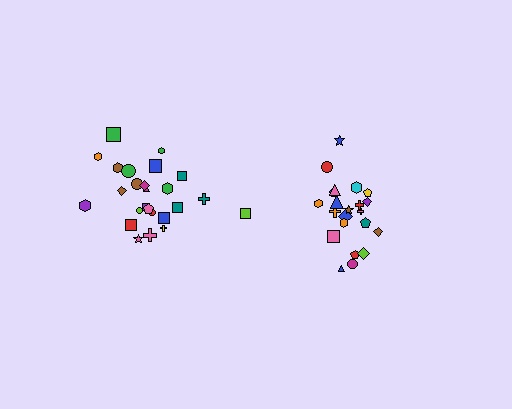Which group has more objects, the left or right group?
The left group.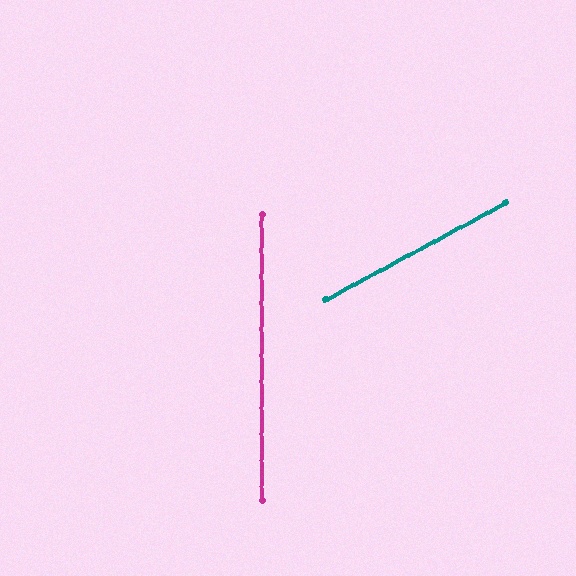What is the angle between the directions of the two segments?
Approximately 62 degrees.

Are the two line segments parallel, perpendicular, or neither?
Neither parallel nor perpendicular — they differ by about 62°.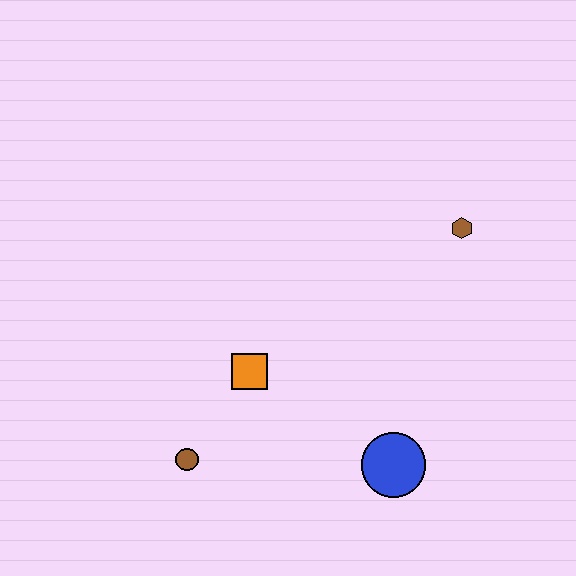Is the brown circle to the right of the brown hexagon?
No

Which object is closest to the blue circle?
The orange square is closest to the blue circle.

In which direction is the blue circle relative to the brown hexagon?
The blue circle is below the brown hexagon.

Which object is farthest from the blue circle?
The brown hexagon is farthest from the blue circle.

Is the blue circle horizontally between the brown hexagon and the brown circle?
Yes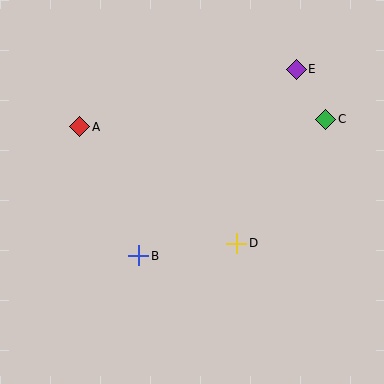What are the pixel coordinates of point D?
Point D is at (237, 243).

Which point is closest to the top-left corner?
Point A is closest to the top-left corner.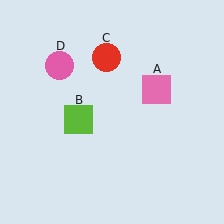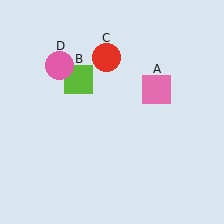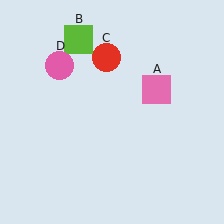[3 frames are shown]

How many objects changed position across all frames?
1 object changed position: lime square (object B).